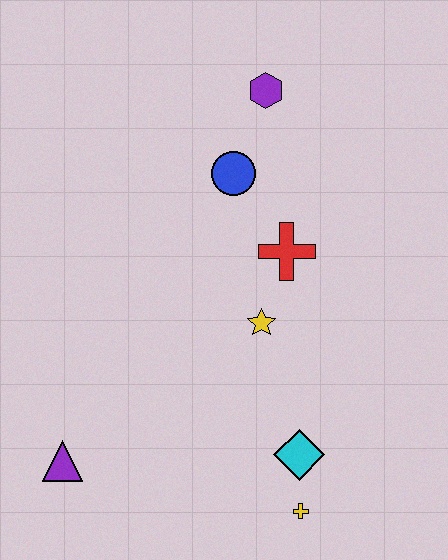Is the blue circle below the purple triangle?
No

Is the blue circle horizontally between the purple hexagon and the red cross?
No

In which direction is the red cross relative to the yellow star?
The red cross is above the yellow star.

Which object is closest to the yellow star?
The red cross is closest to the yellow star.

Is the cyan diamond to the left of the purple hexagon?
No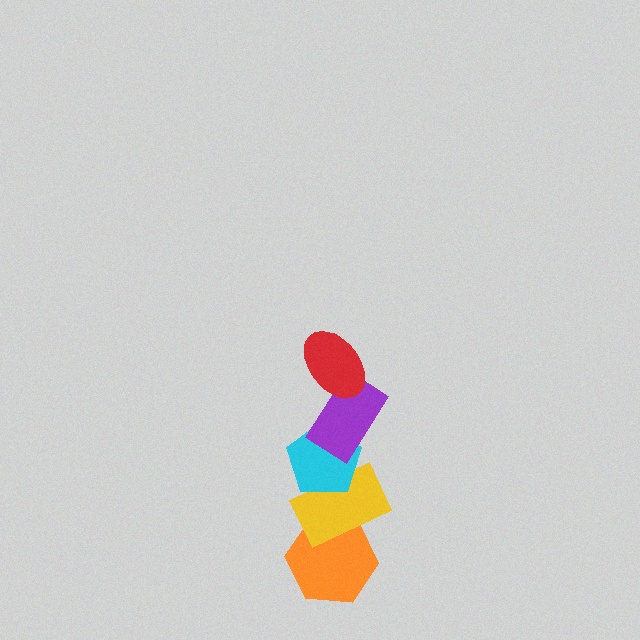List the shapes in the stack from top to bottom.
From top to bottom: the red ellipse, the purple rectangle, the cyan pentagon, the yellow rectangle, the orange hexagon.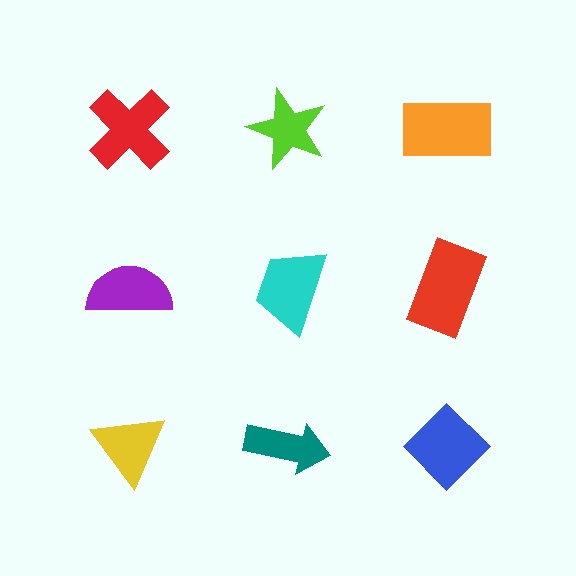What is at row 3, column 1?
A yellow triangle.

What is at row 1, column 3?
An orange rectangle.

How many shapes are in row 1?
3 shapes.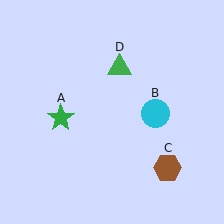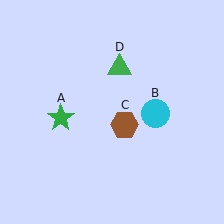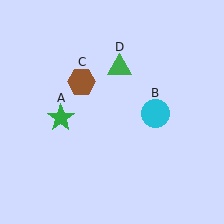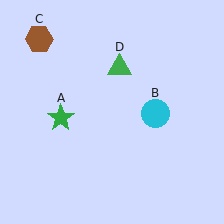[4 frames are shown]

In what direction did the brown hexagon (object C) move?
The brown hexagon (object C) moved up and to the left.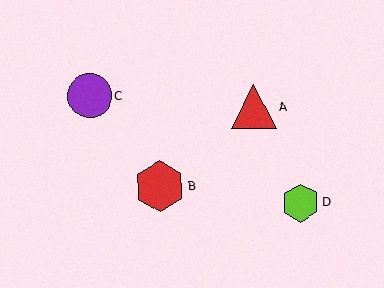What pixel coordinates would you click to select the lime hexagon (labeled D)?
Click at (300, 203) to select the lime hexagon D.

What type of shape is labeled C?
Shape C is a purple circle.